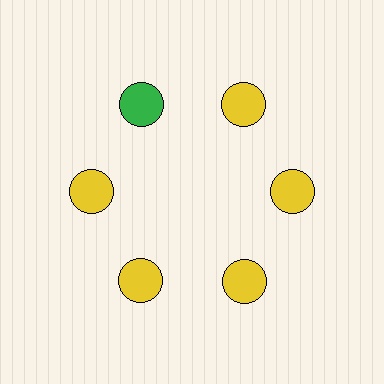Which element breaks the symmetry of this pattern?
The green circle at roughly the 11 o'clock position breaks the symmetry. All other shapes are yellow circles.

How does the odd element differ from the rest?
It has a different color: green instead of yellow.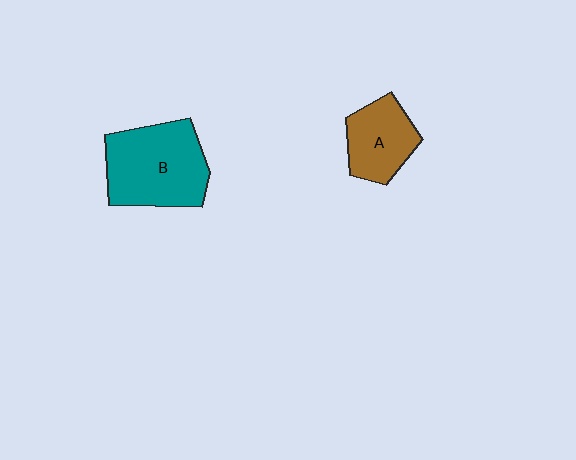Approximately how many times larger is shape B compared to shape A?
Approximately 1.6 times.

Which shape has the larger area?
Shape B (teal).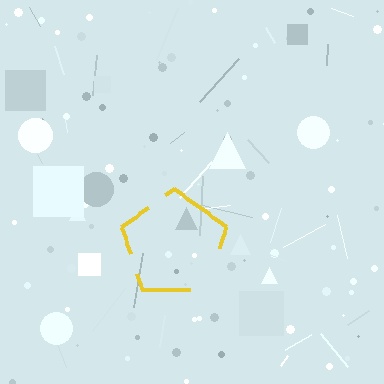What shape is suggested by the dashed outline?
The dashed outline suggests a pentagon.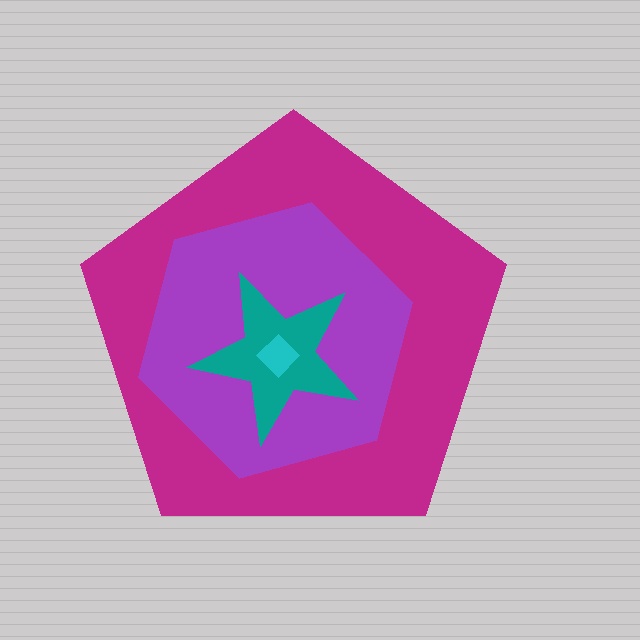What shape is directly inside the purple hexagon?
The teal star.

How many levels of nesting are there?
4.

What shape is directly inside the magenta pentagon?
The purple hexagon.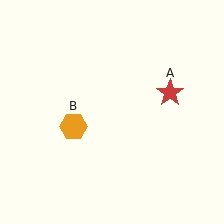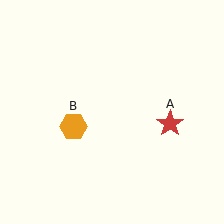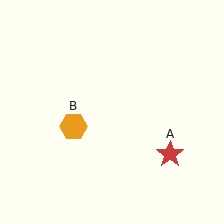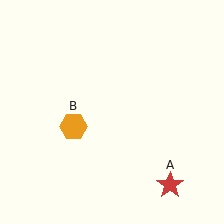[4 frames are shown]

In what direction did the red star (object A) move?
The red star (object A) moved down.